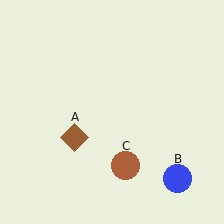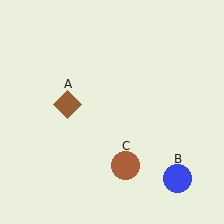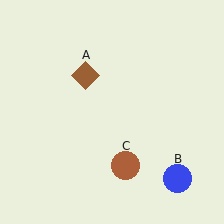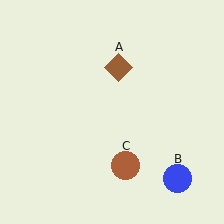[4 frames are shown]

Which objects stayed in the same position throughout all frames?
Blue circle (object B) and brown circle (object C) remained stationary.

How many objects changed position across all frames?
1 object changed position: brown diamond (object A).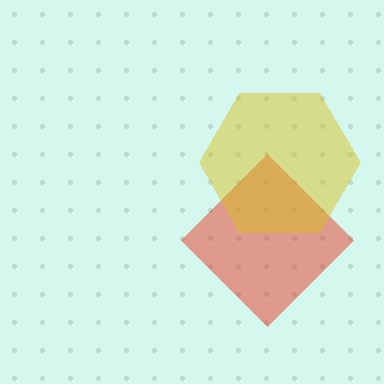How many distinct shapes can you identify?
There are 2 distinct shapes: a red diamond, a yellow hexagon.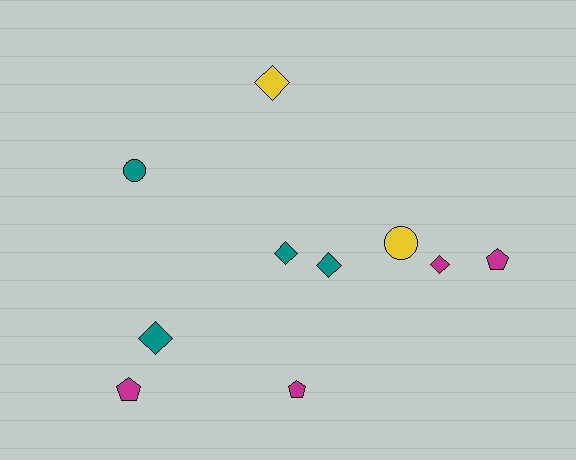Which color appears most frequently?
Teal, with 4 objects.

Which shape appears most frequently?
Diamond, with 5 objects.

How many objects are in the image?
There are 10 objects.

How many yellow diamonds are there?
There is 1 yellow diamond.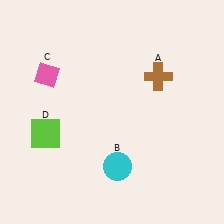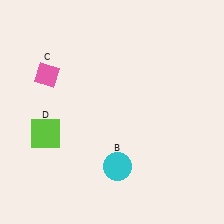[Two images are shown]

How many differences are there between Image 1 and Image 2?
There is 1 difference between the two images.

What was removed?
The brown cross (A) was removed in Image 2.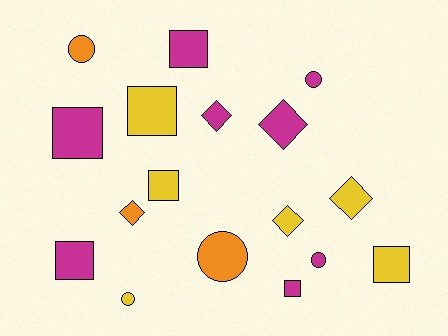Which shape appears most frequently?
Square, with 7 objects.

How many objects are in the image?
There are 17 objects.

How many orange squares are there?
There are no orange squares.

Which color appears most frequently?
Magenta, with 8 objects.